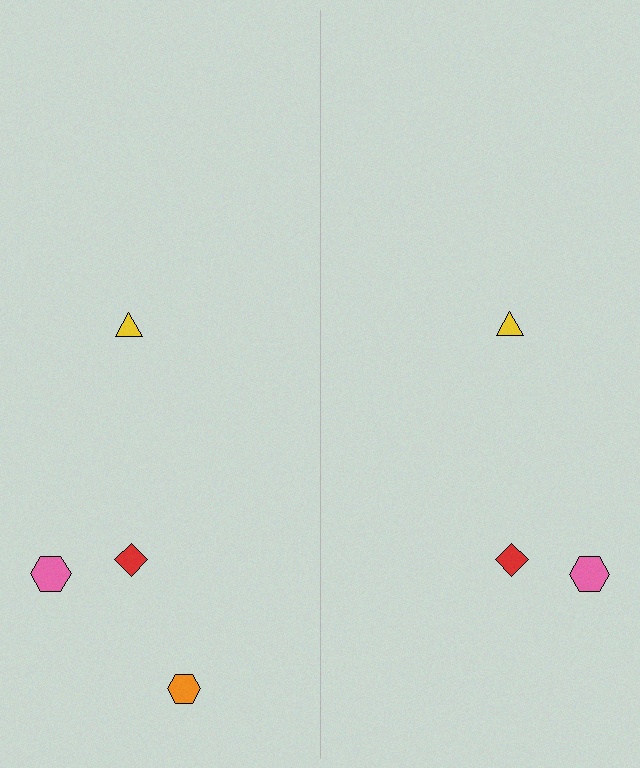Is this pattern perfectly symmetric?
No, the pattern is not perfectly symmetric. A orange hexagon is missing from the right side.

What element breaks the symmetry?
A orange hexagon is missing from the right side.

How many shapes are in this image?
There are 7 shapes in this image.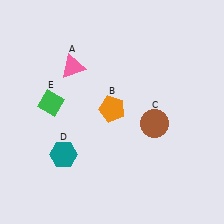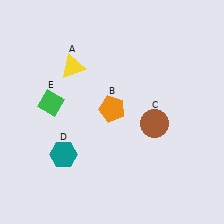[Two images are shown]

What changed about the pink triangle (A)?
In Image 1, A is pink. In Image 2, it changed to yellow.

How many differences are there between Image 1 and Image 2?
There is 1 difference between the two images.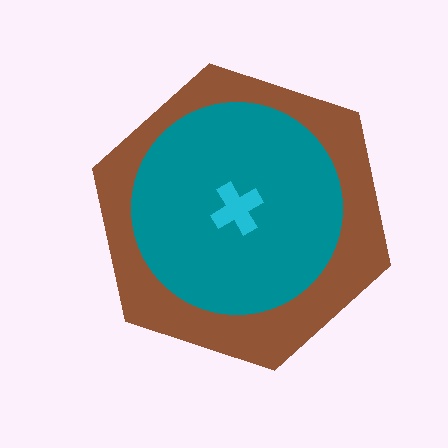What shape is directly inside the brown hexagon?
The teal circle.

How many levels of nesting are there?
3.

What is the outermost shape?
The brown hexagon.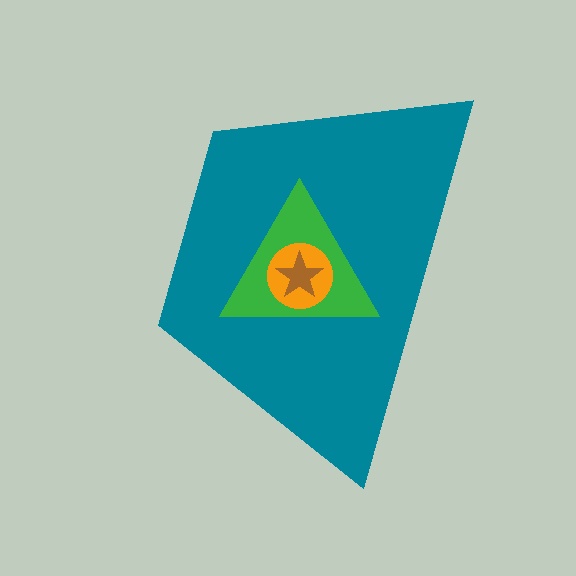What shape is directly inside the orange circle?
The brown star.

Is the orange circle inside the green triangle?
Yes.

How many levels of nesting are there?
4.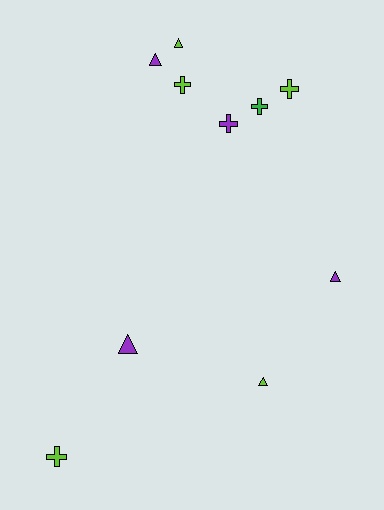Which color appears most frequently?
Lime, with 5 objects.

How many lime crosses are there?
There are 3 lime crosses.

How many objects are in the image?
There are 10 objects.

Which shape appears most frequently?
Triangle, with 5 objects.